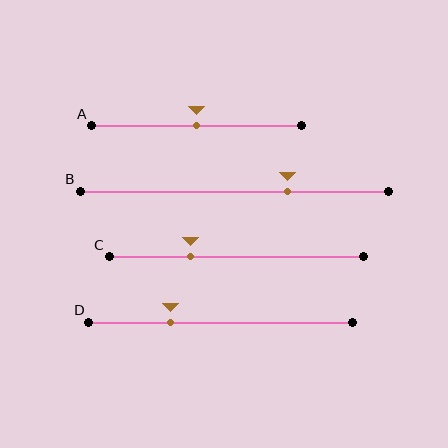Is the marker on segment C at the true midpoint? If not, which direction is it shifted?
No, the marker on segment C is shifted to the left by about 18% of the segment length.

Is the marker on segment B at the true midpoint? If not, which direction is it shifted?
No, the marker on segment B is shifted to the right by about 17% of the segment length.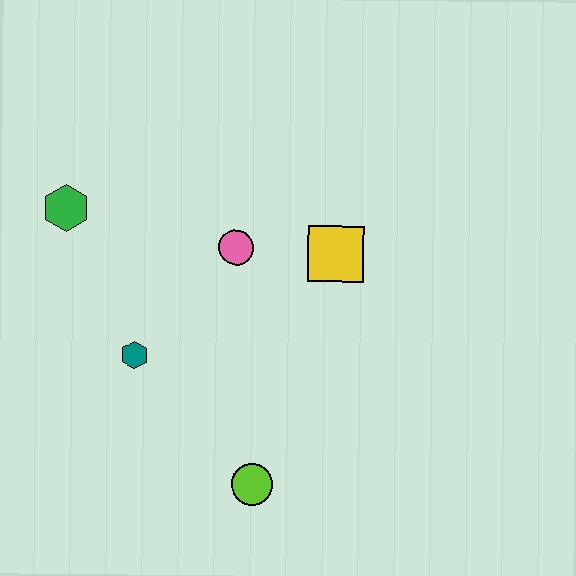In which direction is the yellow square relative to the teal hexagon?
The yellow square is to the right of the teal hexagon.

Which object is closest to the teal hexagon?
The pink circle is closest to the teal hexagon.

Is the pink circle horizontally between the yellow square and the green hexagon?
Yes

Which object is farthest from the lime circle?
The green hexagon is farthest from the lime circle.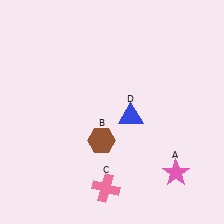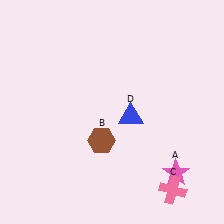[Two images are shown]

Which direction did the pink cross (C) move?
The pink cross (C) moved right.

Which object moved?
The pink cross (C) moved right.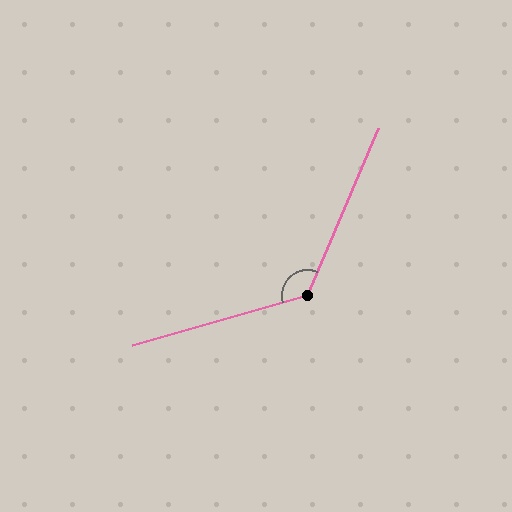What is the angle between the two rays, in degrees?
Approximately 129 degrees.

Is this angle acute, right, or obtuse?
It is obtuse.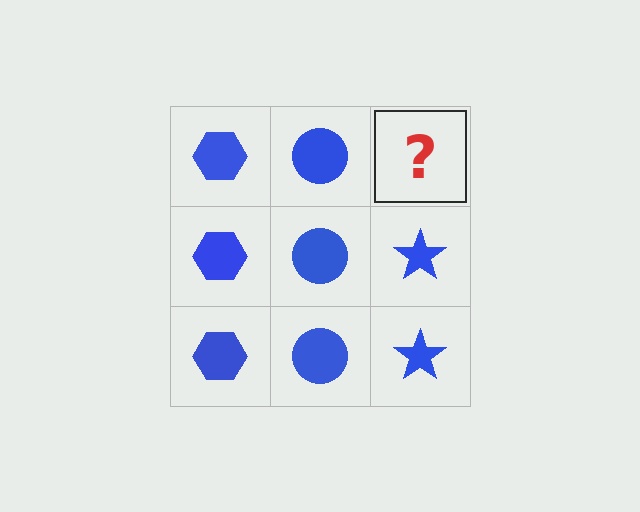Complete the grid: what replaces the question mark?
The question mark should be replaced with a blue star.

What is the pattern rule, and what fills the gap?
The rule is that each column has a consistent shape. The gap should be filled with a blue star.